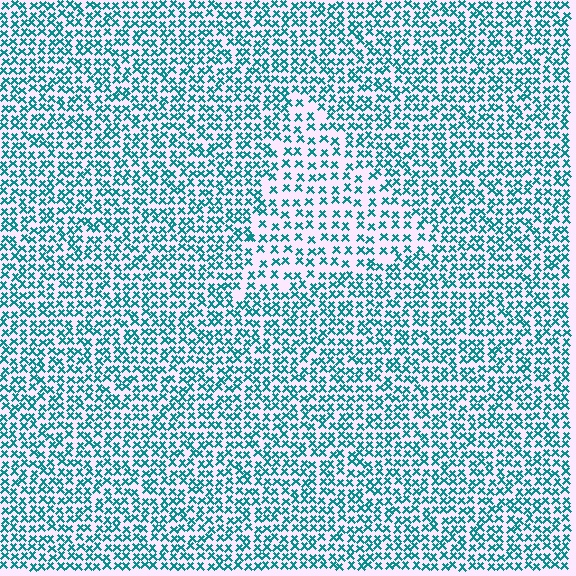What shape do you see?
I see a triangle.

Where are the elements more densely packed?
The elements are more densely packed outside the triangle boundary.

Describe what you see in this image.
The image contains small teal elements arranged at two different densities. A triangle-shaped region is visible where the elements are less densely packed than the surrounding area.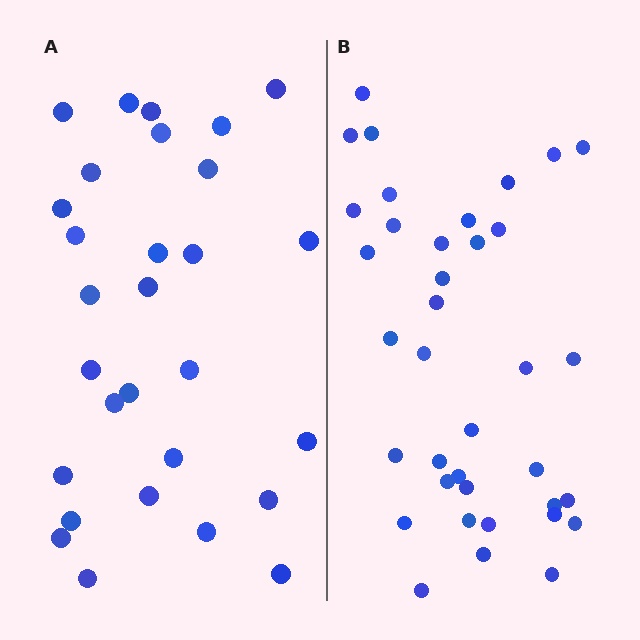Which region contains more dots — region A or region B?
Region B (the right region) has more dots.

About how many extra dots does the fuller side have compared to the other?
Region B has roughly 8 or so more dots than region A.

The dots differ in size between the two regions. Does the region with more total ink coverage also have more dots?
No. Region A has more total ink coverage because its dots are larger, but region B actually contains more individual dots. Total area can be misleading — the number of items is what matters here.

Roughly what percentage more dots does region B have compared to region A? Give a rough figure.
About 30% more.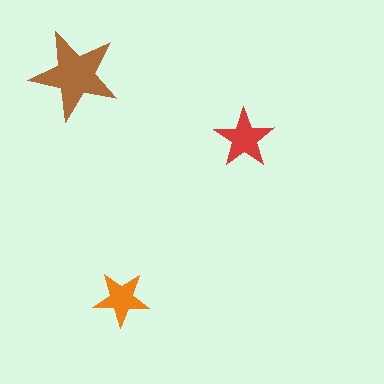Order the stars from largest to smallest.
the brown one, the red one, the orange one.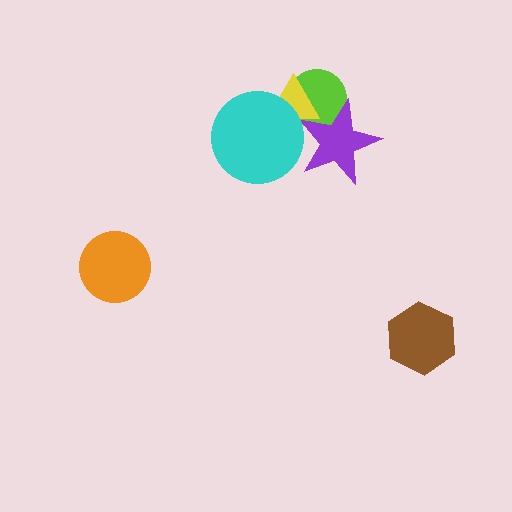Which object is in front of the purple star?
The cyan circle is in front of the purple star.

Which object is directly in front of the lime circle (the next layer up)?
The yellow triangle is directly in front of the lime circle.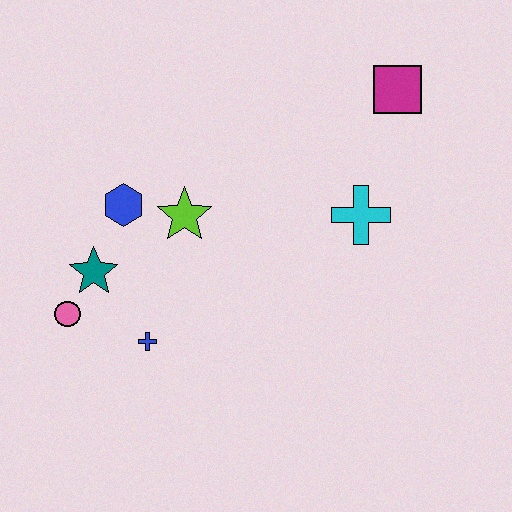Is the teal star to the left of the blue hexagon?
Yes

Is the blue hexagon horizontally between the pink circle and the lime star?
Yes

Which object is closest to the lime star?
The blue hexagon is closest to the lime star.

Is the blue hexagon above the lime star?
Yes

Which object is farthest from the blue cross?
The magenta square is farthest from the blue cross.